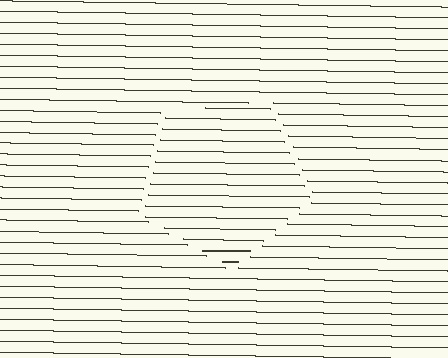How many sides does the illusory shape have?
5 sides — the line-ends trace a pentagon.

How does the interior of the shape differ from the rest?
The interior of the shape contains the same grating, shifted by half a period — the contour is defined by the phase discontinuity where line-ends from the inner and outer gratings abut.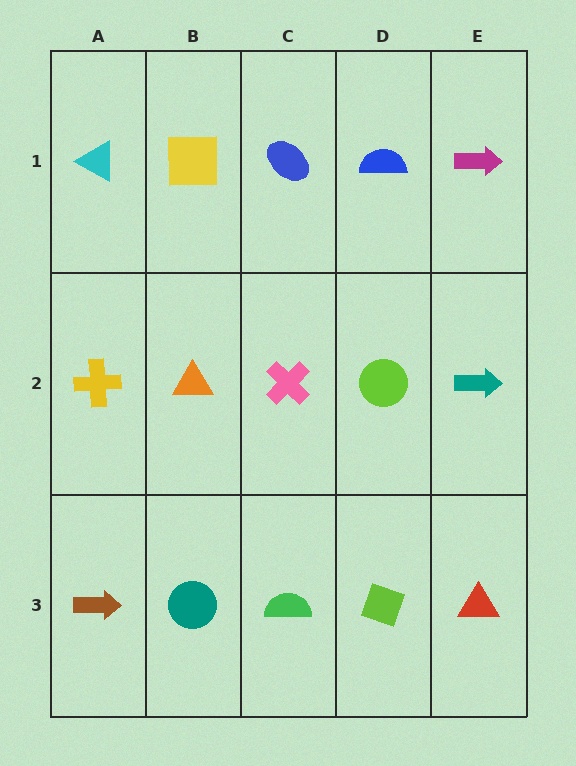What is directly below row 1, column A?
A yellow cross.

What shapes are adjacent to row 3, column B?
An orange triangle (row 2, column B), a brown arrow (row 3, column A), a green semicircle (row 3, column C).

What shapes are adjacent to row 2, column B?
A yellow square (row 1, column B), a teal circle (row 3, column B), a yellow cross (row 2, column A), a pink cross (row 2, column C).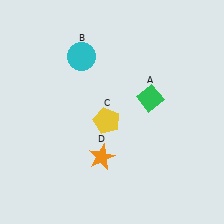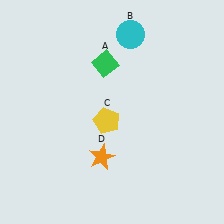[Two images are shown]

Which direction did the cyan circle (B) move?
The cyan circle (B) moved right.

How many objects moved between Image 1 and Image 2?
2 objects moved between the two images.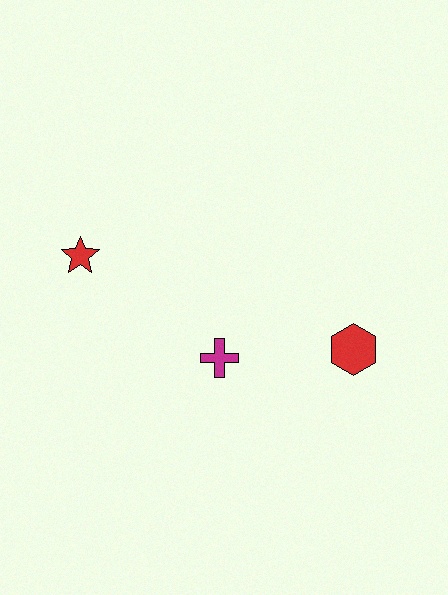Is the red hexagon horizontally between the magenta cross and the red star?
No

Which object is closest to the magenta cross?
The red hexagon is closest to the magenta cross.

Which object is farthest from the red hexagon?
The red star is farthest from the red hexagon.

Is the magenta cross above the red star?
No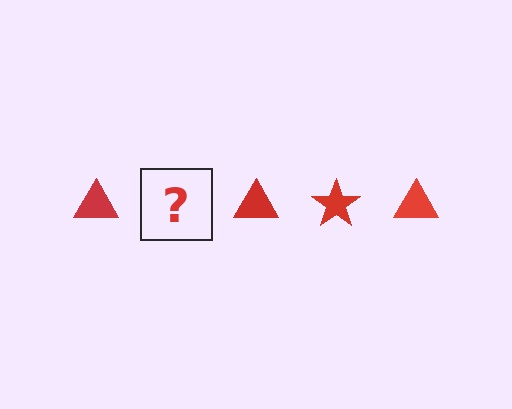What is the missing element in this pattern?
The missing element is a red star.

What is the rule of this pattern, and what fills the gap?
The rule is that the pattern cycles through triangle, star shapes in red. The gap should be filled with a red star.